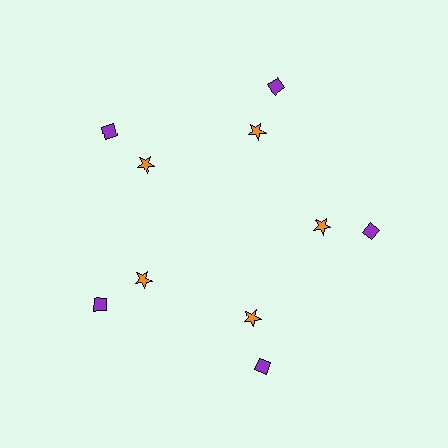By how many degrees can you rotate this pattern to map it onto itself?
The pattern maps onto itself every 72 degrees of rotation.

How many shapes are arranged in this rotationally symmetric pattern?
There are 10 shapes, arranged in 5 groups of 2.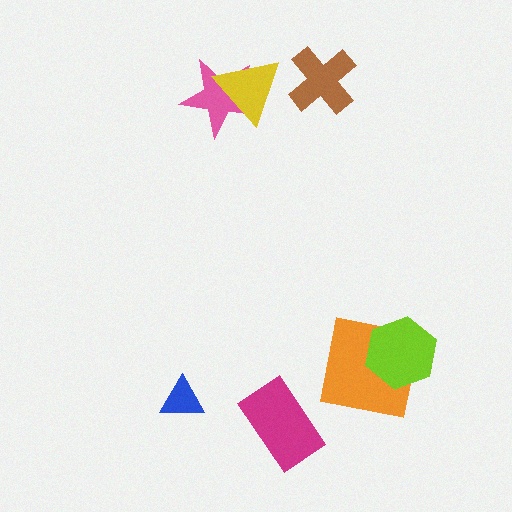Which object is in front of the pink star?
The yellow triangle is in front of the pink star.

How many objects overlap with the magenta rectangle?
0 objects overlap with the magenta rectangle.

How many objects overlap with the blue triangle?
0 objects overlap with the blue triangle.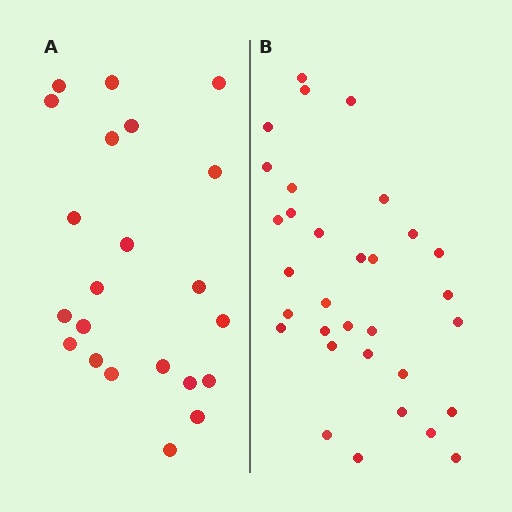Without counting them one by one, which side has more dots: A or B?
Region B (the right region) has more dots.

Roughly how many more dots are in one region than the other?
Region B has roughly 10 or so more dots than region A.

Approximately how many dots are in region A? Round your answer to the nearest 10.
About 20 dots. (The exact count is 22, which rounds to 20.)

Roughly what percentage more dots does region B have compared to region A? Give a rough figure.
About 45% more.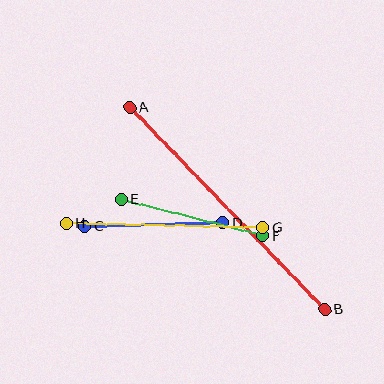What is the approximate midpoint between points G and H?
The midpoint is at approximately (164, 226) pixels.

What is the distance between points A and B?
The distance is approximately 281 pixels.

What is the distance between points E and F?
The distance is approximately 146 pixels.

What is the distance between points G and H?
The distance is approximately 197 pixels.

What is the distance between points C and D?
The distance is approximately 138 pixels.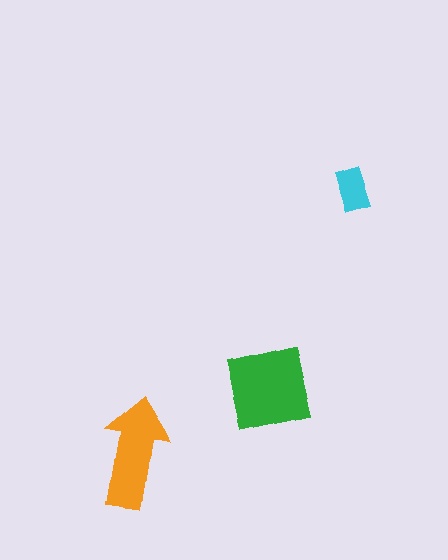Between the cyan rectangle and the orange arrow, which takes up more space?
The orange arrow.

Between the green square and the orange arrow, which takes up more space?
The green square.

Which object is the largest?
The green square.